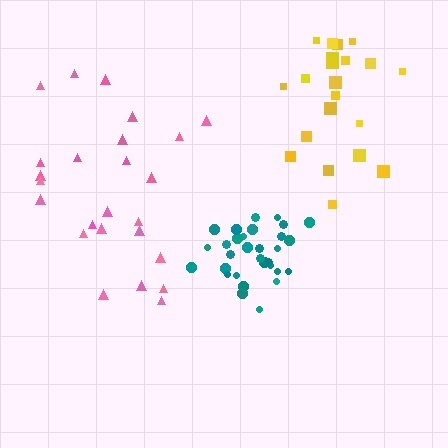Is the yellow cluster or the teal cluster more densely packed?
Teal.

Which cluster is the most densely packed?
Teal.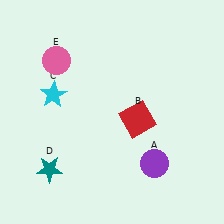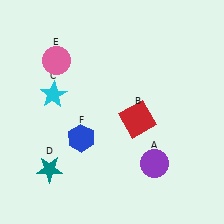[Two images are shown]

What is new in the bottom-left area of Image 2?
A blue hexagon (F) was added in the bottom-left area of Image 2.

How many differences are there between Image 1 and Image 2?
There is 1 difference between the two images.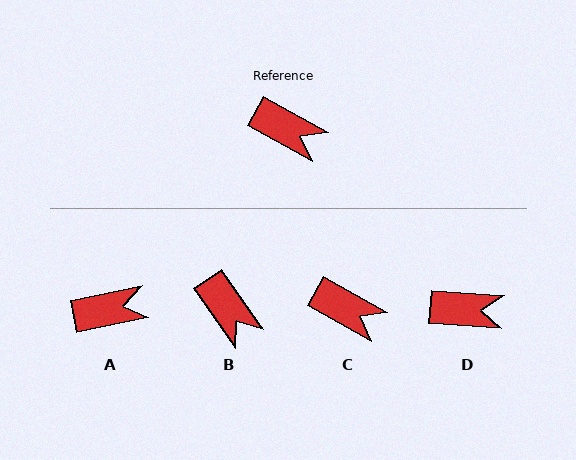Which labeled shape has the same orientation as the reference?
C.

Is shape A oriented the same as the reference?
No, it is off by about 41 degrees.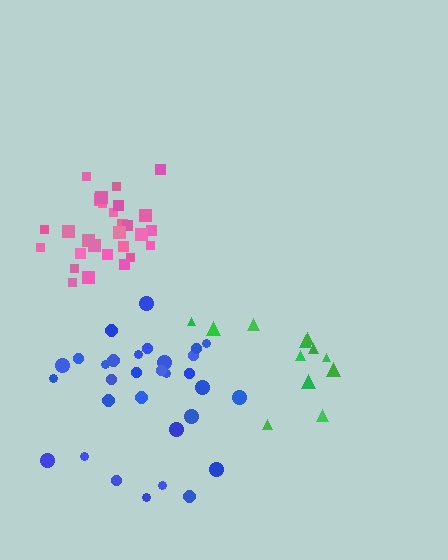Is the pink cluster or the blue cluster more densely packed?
Pink.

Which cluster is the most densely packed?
Pink.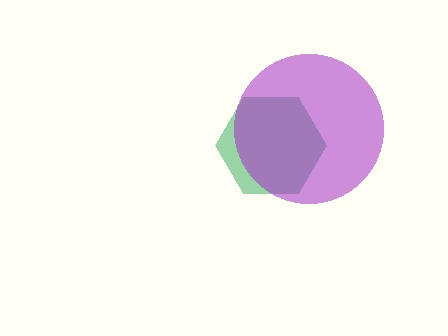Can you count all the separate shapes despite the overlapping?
Yes, there are 2 separate shapes.